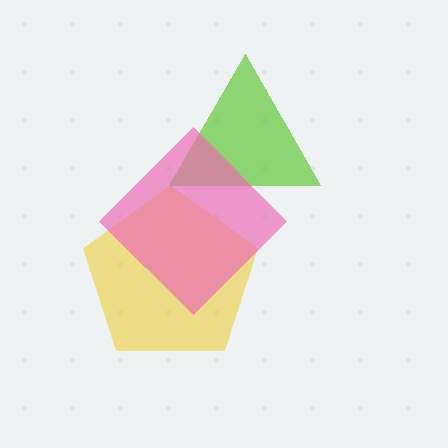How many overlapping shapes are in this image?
There are 3 overlapping shapes in the image.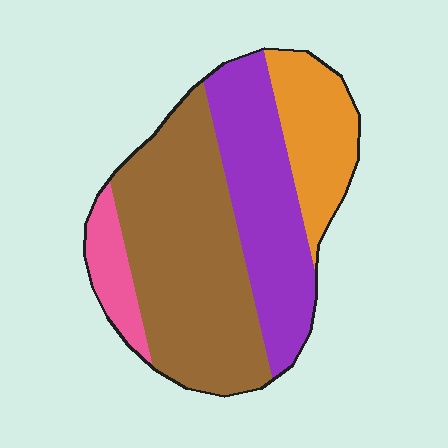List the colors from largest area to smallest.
From largest to smallest: brown, purple, orange, pink.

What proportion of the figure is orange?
Orange takes up about one sixth (1/6) of the figure.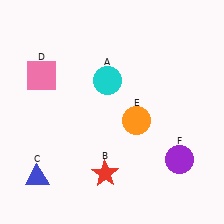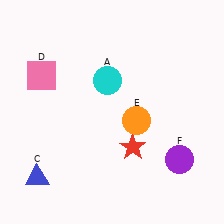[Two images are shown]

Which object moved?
The red star (B) moved right.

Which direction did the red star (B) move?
The red star (B) moved right.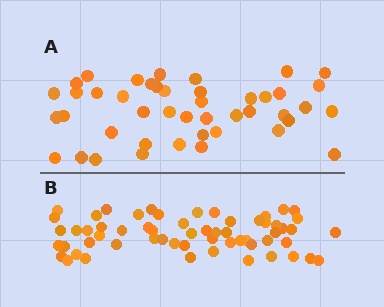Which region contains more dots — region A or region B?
Region B (the bottom region) has more dots.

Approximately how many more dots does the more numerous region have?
Region B has approximately 15 more dots than region A.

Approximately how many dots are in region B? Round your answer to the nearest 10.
About 60 dots.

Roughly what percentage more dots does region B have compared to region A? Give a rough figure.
About 35% more.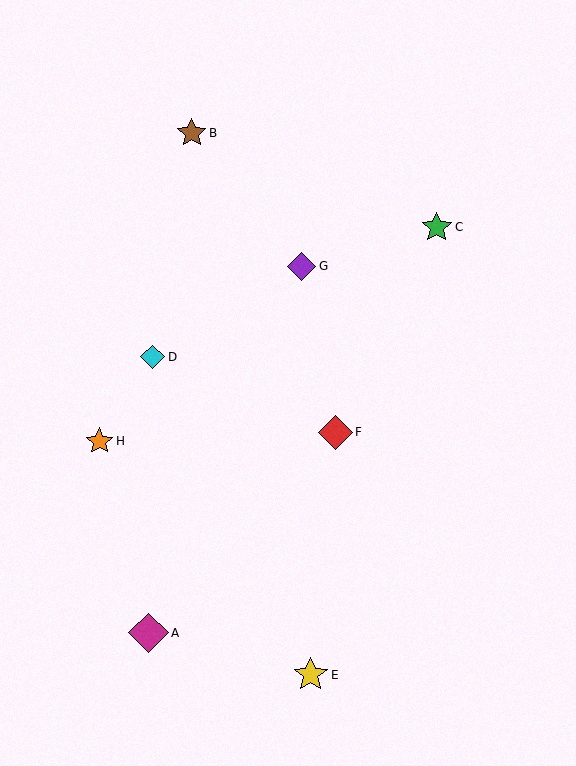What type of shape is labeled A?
Shape A is a magenta diamond.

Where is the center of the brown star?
The center of the brown star is at (192, 133).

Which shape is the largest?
The magenta diamond (labeled A) is the largest.